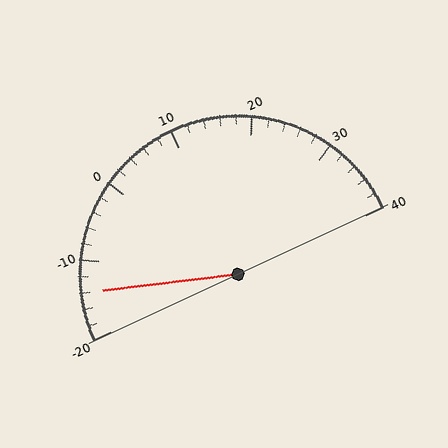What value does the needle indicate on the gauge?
The needle indicates approximately -14.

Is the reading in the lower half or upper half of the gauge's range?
The reading is in the lower half of the range (-20 to 40).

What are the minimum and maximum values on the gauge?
The gauge ranges from -20 to 40.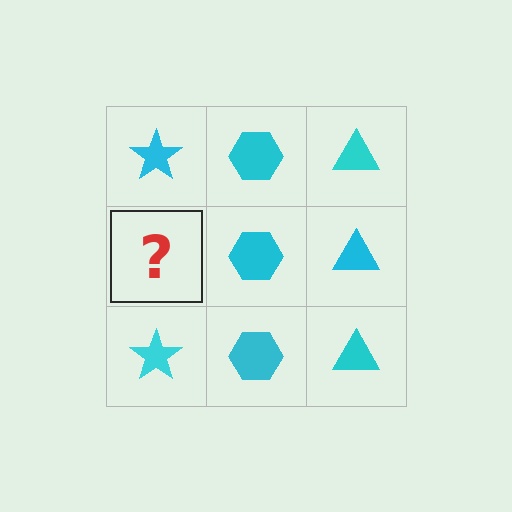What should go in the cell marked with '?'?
The missing cell should contain a cyan star.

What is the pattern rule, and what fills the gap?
The rule is that each column has a consistent shape. The gap should be filled with a cyan star.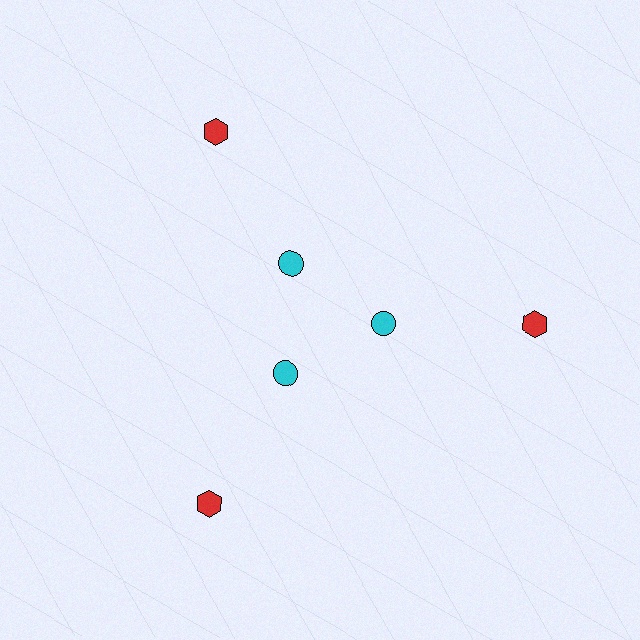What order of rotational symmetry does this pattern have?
This pattern has 3-fold rotational symmetry.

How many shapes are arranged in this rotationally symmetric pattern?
There are 6 shapes, arranged in 3 groups of 2.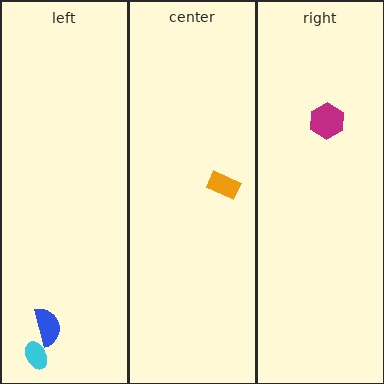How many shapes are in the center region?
1.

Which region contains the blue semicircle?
The left region.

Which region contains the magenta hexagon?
The right region.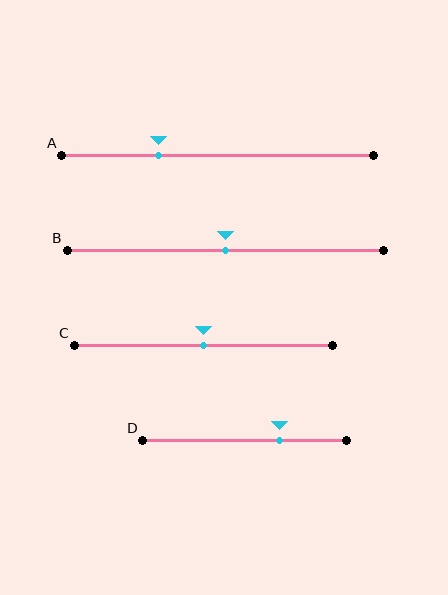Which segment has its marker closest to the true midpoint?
Segment B has its marker closest to the true midpoint.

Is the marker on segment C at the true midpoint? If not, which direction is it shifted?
Yes, the marker on segment C is at the true midpoint.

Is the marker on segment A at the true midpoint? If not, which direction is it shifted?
No, the marker on segment A is shifted to the left by about 19% of the segment length.